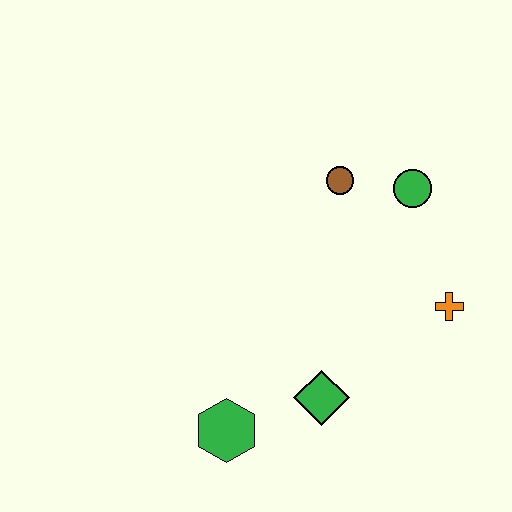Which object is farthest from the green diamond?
The green circle is farthest from the green diamond.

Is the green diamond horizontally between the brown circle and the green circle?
No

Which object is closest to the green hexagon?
The green diamond is closest to the green hexagon.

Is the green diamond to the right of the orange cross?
No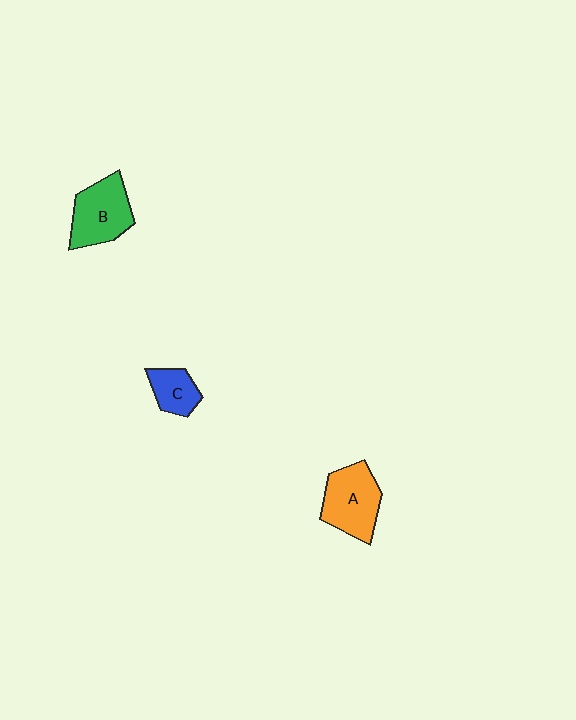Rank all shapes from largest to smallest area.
From largest to smallest: A (orange), B (green), C (blue).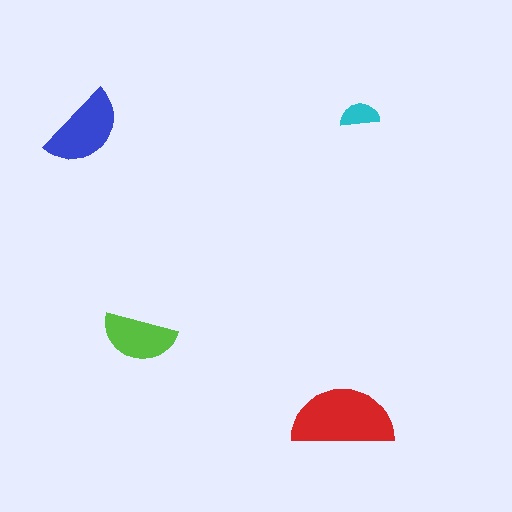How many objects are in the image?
There are 4 objects in the image.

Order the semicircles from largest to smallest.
the red one, the blue one, the lime one, the cyan one.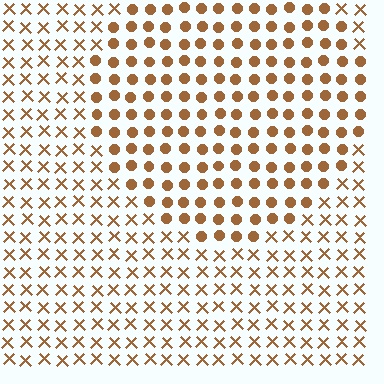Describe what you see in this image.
The image is filled with small brown elements arranged in a uniform grid. A circle-shaped region contains circles, while the surrounding area contains X marks. The boundary is defined purely by the change in element shape.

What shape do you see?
I see a circle.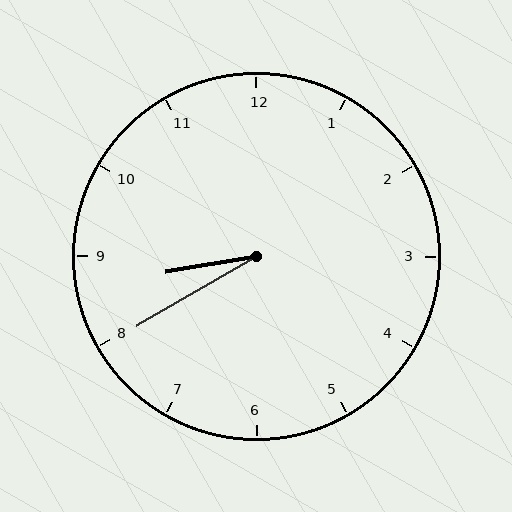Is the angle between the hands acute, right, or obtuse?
It is acute.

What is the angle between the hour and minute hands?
Approximately 20 degrees.